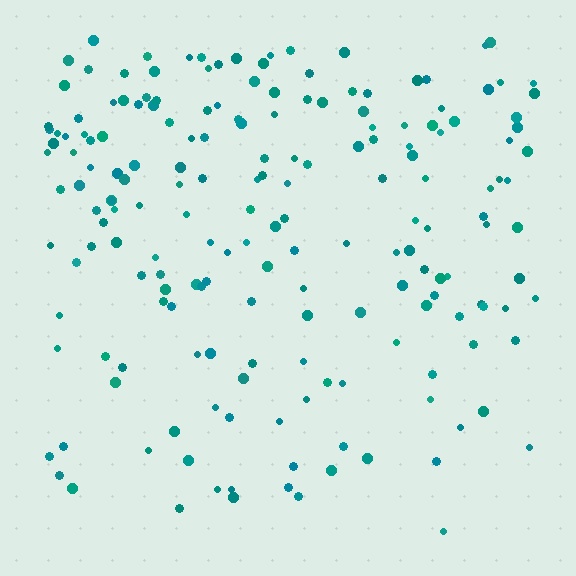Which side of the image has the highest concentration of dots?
The top.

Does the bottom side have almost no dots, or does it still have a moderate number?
Still a moderate number, just noticeably fewer than the top.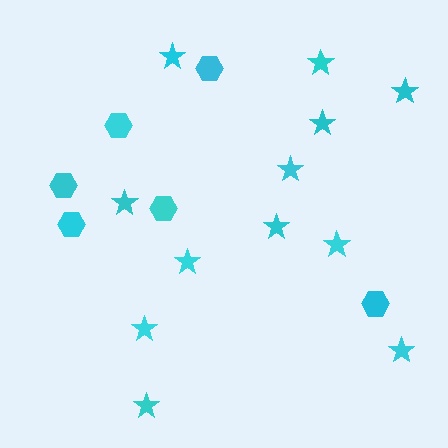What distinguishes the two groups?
There are 2 groups: one group of stars (12) and one group of hexagons (6).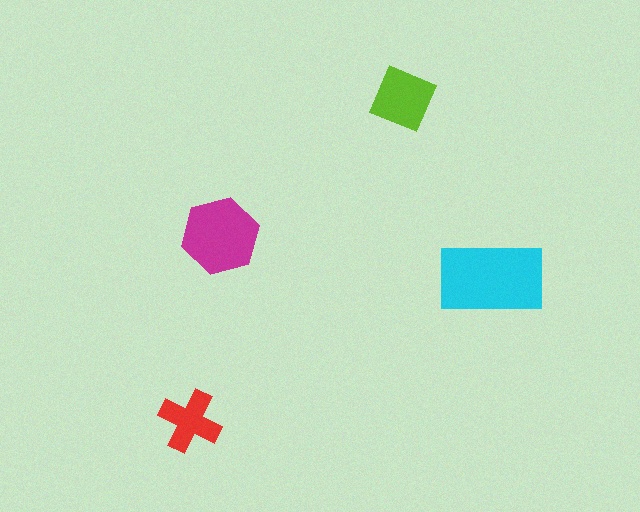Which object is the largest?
The cyan rectangle.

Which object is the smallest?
The red cross.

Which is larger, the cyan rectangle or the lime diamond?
The cyan rectangle.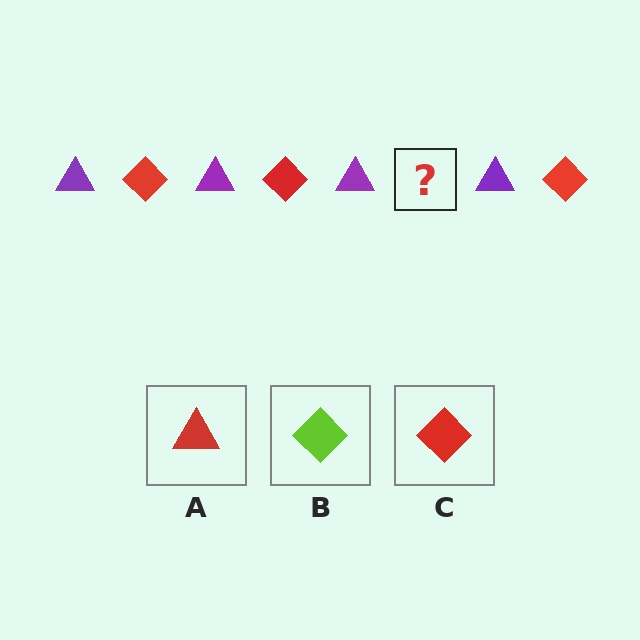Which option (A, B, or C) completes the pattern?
C.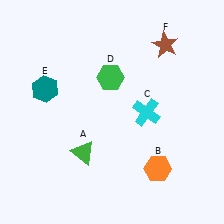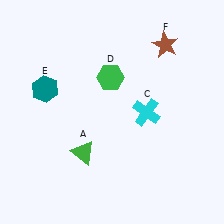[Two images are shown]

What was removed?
The orange hexagon (B) was removed in Image 2.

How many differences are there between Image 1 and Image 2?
There is 1 difference between the two images.